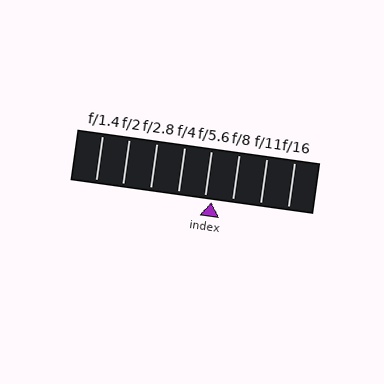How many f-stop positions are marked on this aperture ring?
There are 8 f-stop positions marked.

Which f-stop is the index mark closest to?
The index mark is closest to f/5.6.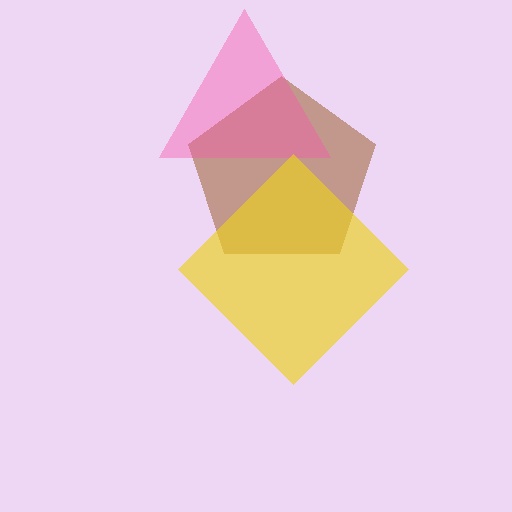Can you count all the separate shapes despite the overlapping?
Yes, there are 3 separate shapes.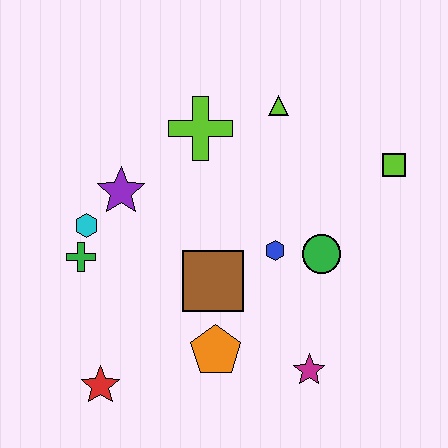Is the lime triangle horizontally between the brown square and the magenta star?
Yes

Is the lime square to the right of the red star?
Yes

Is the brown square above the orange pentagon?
Yes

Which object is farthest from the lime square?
The red star is farthest from the lime square.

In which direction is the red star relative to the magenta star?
The red star is to the left of the magenta star.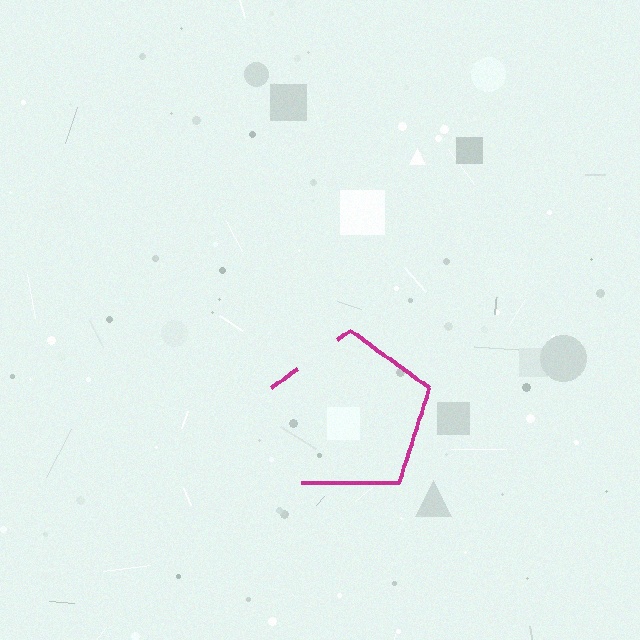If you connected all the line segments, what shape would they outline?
They would outline a pentagon.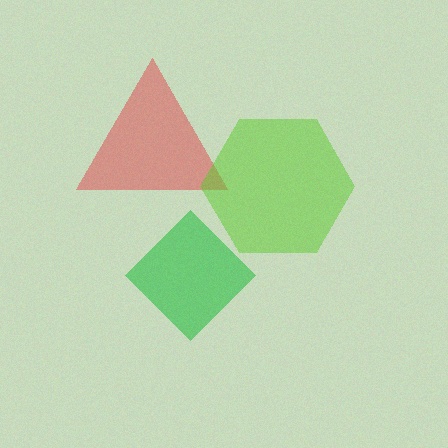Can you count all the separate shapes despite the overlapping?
Yes, there are 3 separate shapes.